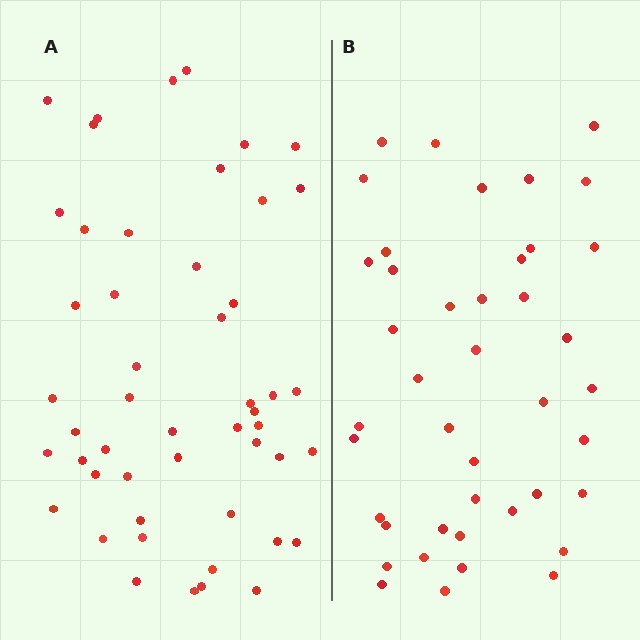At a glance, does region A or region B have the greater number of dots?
Region A (the left region) has more dots.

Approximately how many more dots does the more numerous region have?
Region A has roughly 8 or so more dots than region B.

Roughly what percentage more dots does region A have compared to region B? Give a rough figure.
About 20% more.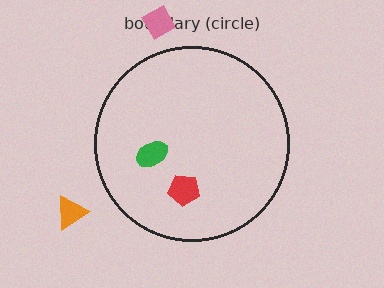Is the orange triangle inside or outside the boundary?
Outside.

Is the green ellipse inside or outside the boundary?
Inside.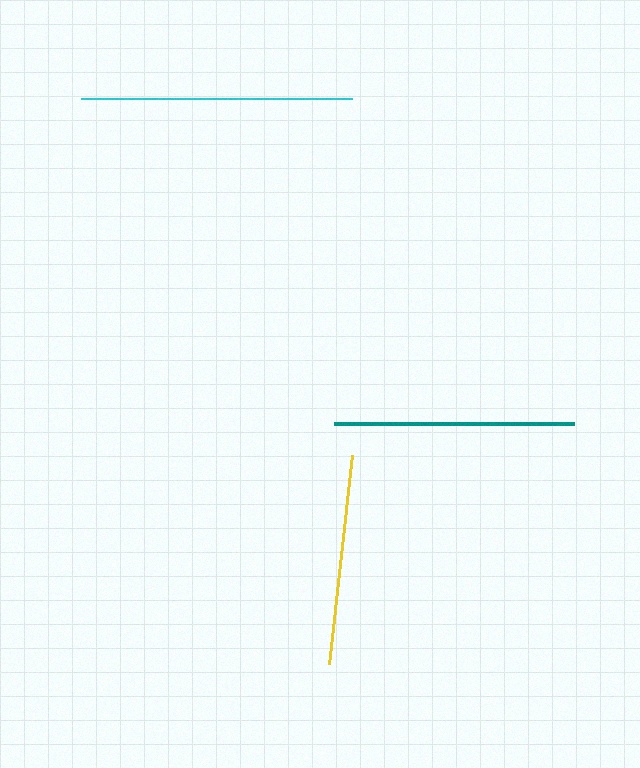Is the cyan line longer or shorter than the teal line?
The cyan line is longer than the teal line.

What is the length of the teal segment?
The teal segment is approximately 240 pixels long.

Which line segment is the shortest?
The yellow line is the shortest at approximately 210 pixels.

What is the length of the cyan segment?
The cyan segment is approximately 271 pixels long.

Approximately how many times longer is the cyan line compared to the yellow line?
The cyan line is approximately 1.3 times the length of the yellow line.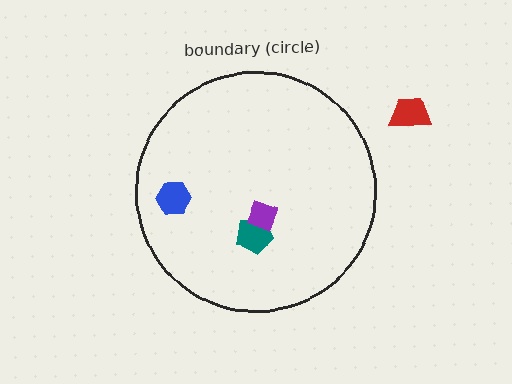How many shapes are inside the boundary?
3 inside, 1 outside.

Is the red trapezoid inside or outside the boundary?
Outside.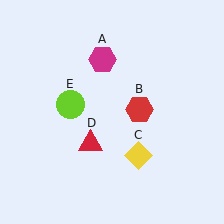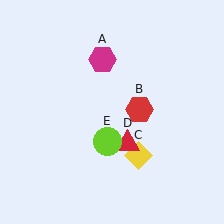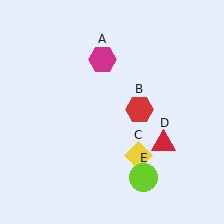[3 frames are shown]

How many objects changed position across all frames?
2 objects changed position: red triangle (object D), lime circle (object E).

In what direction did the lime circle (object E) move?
The lime circle (object E) moved down and to the right.